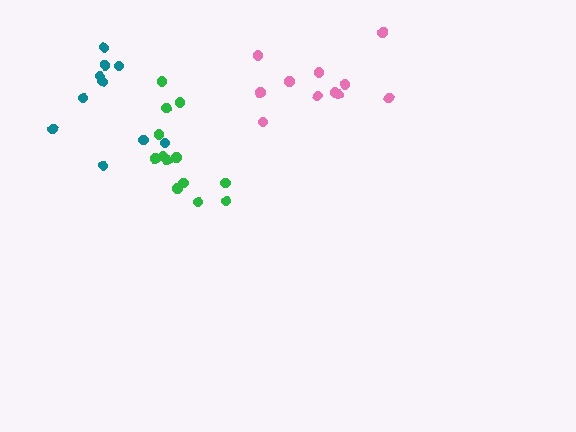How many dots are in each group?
Group 1: 13 dots, Group 2: 11 dots, Group 3: 10 dots (34 total).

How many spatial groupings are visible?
There are 3 spatial groupings.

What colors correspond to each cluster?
The clusters are colored: green, pink, teal.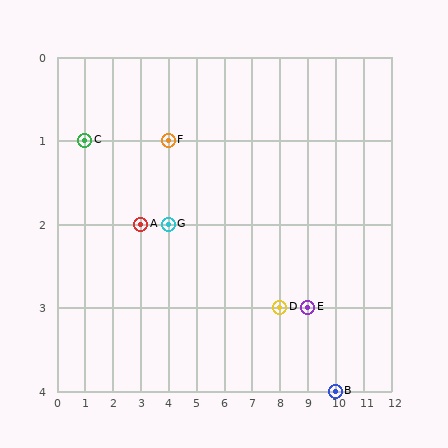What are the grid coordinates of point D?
Point D is at grid coordinates (8, 3).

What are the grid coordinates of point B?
Point B is at grid coordinates (10, 4).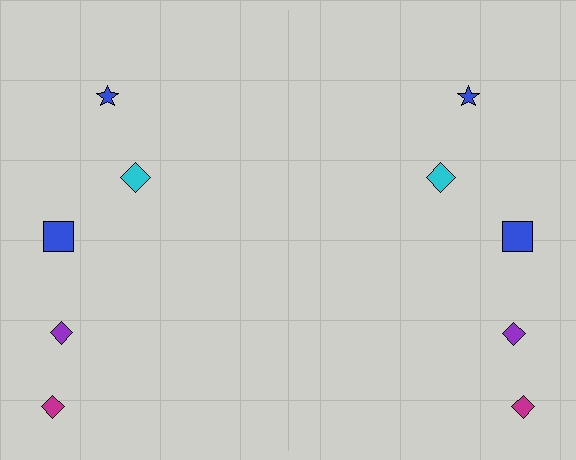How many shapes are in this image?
There are 10 shapes in this image.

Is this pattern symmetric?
Yes, this pattern has bilateral (reflection) symmetry.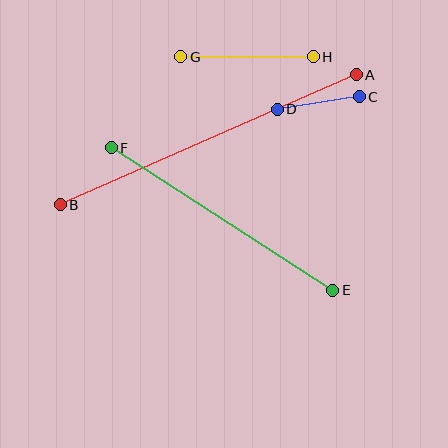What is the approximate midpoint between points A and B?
The midpoint is at approximately (208, 140) pixels.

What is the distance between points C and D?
The distance is approximately 83 pixels.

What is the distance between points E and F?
The distance is approximately 263 pixels.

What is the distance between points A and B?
The distance is approximately 323 pixels.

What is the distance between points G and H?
The distance is approximately 133 pixels.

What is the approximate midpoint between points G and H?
The midpoint is at approximately (247, 57) pixels.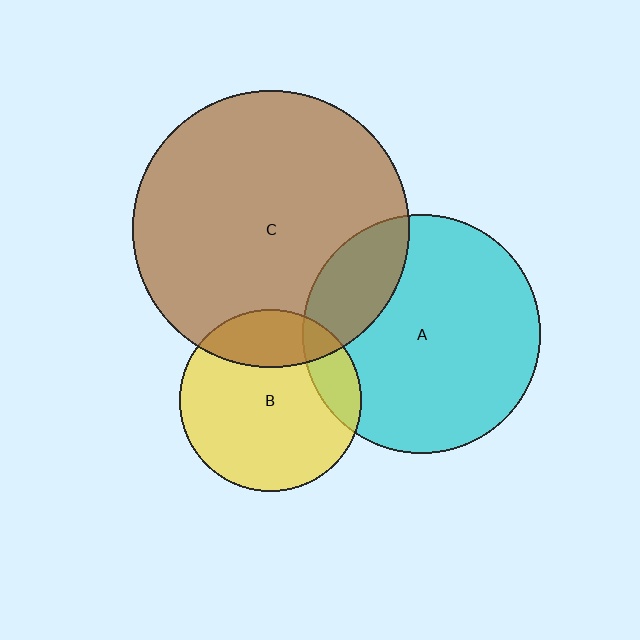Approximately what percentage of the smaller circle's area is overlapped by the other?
Approximately 20%.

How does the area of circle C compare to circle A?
Approximately 1.4 times.